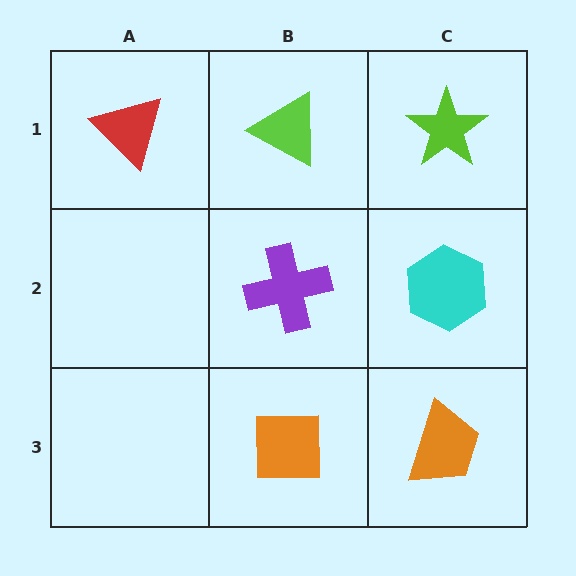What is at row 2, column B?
A purple cross.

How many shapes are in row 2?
2 shapes.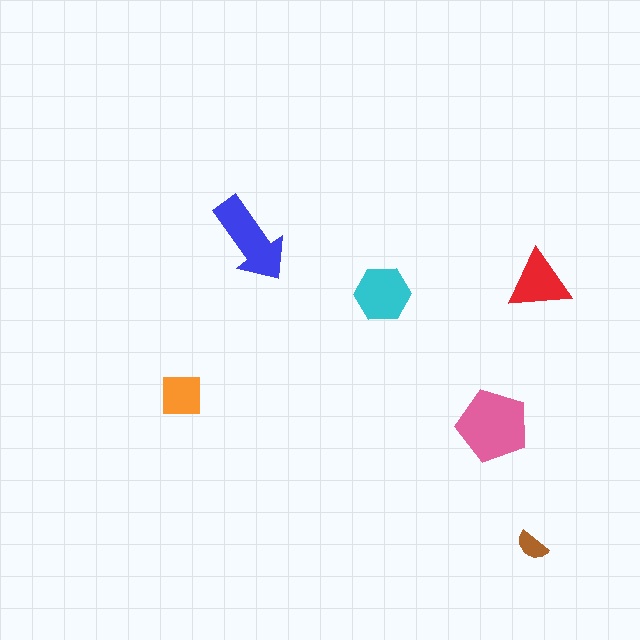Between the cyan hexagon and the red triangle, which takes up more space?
The cyan hexagon.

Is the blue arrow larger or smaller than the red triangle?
Larger.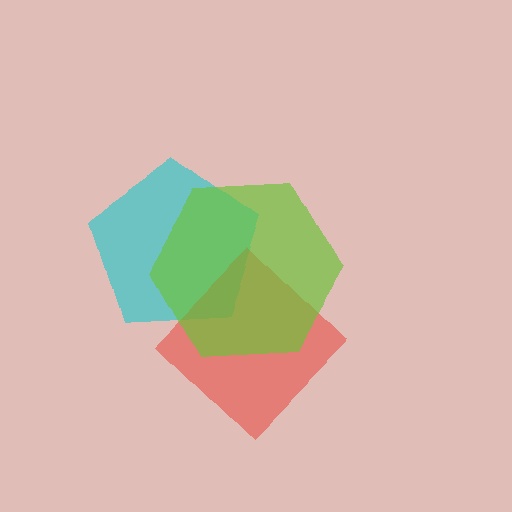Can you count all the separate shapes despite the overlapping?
Yes, there are 3 separate shapes.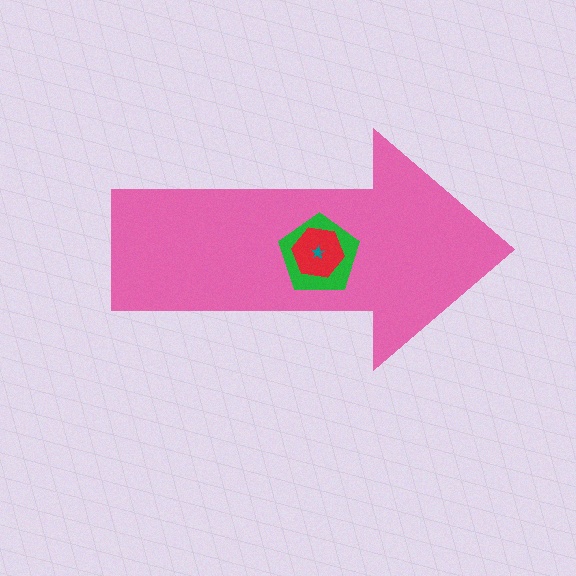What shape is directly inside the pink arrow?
The green pentagon.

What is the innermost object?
The teal star.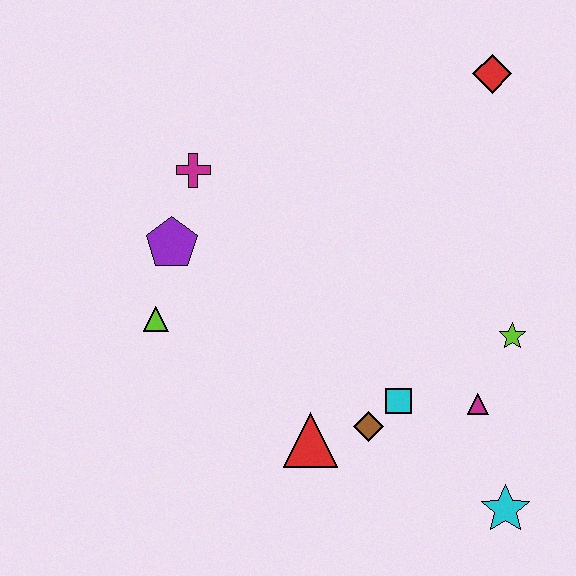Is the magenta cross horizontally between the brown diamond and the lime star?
No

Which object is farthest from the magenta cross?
The cyan star is farthest from the magenta cross.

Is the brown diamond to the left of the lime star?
Yes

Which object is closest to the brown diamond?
The cyan square is closest to the brown diamond.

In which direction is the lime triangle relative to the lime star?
The lime triangle is to the left of the lime star.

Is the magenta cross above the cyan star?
Yes